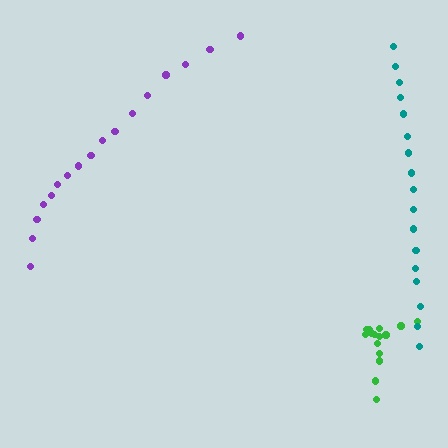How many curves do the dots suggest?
There are 3 distinct paths.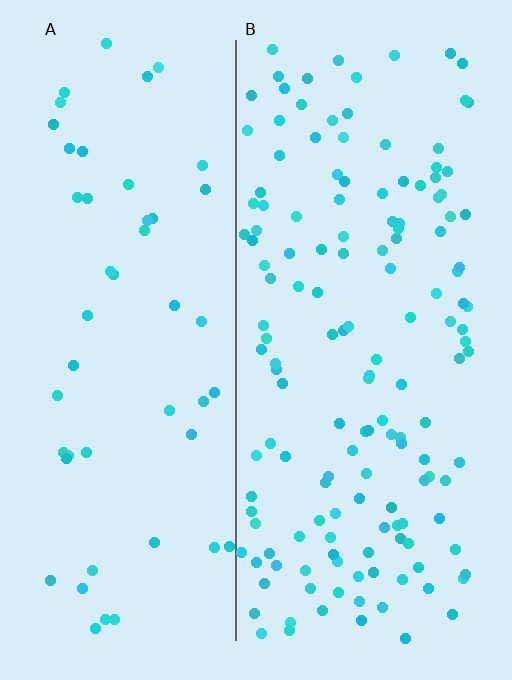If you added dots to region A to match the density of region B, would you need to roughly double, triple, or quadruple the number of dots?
Approximately triple.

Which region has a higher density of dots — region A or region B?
B (the right).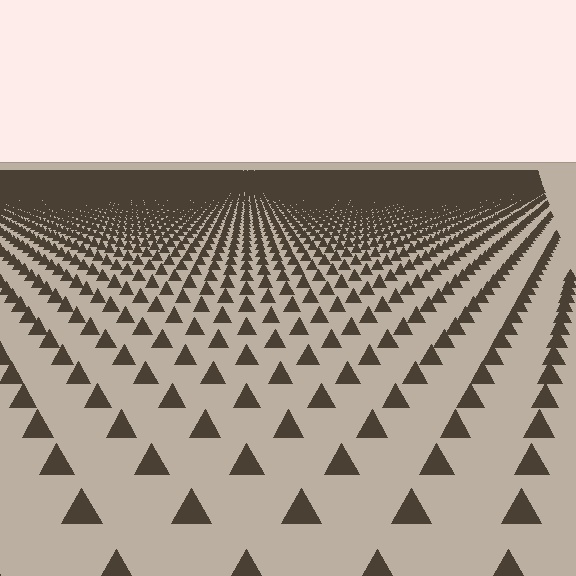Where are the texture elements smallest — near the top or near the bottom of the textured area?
Near the top.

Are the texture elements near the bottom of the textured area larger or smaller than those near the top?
Larger. Near the bottom, elements are closer to the viewer and appear at a bigger on-screen size.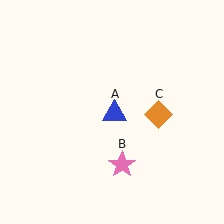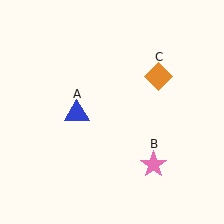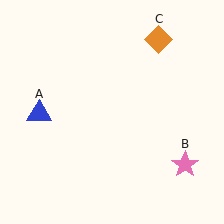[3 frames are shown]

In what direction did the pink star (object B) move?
The pink star (object B) moved right.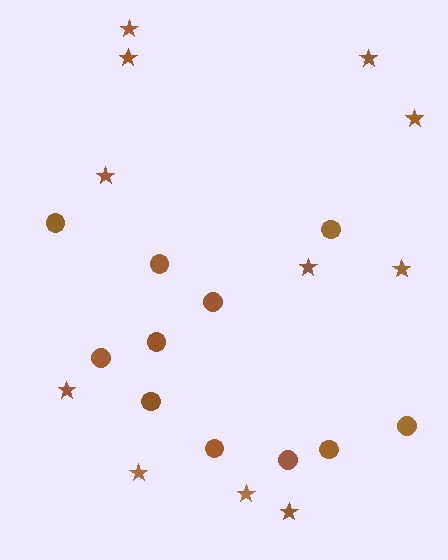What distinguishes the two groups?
There are 2 groups: one group of stars (11) and one group of circles (11).